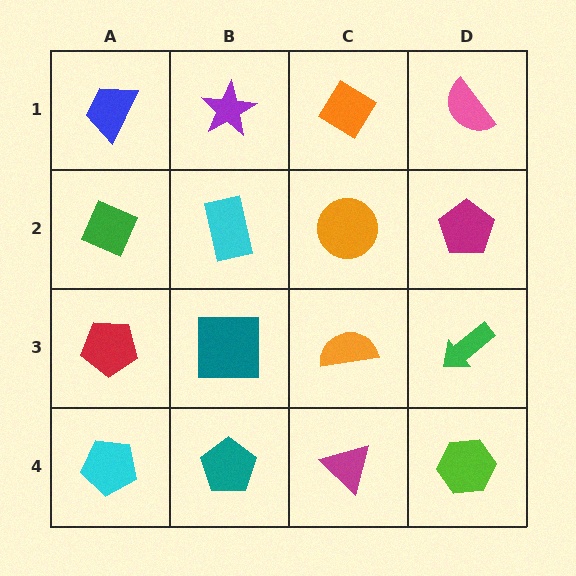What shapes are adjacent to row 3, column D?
A magenta pentagon (row 2, column D), a lime hexagon (row 4, column D), an orange semicircle (row 3, column C).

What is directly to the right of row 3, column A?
A teal square.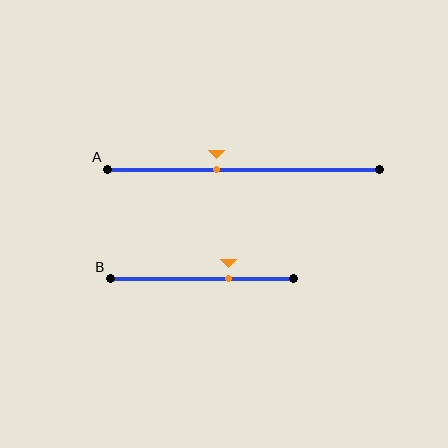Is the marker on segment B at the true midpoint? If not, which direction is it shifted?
No, the marker on segment B is shifted to the right by about 14% of the segment length.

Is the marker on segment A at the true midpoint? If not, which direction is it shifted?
No, the marker on segment A is shifted to the left by about 10% of the segment length.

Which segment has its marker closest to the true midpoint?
Segment A has its marker closest to the true midpoint.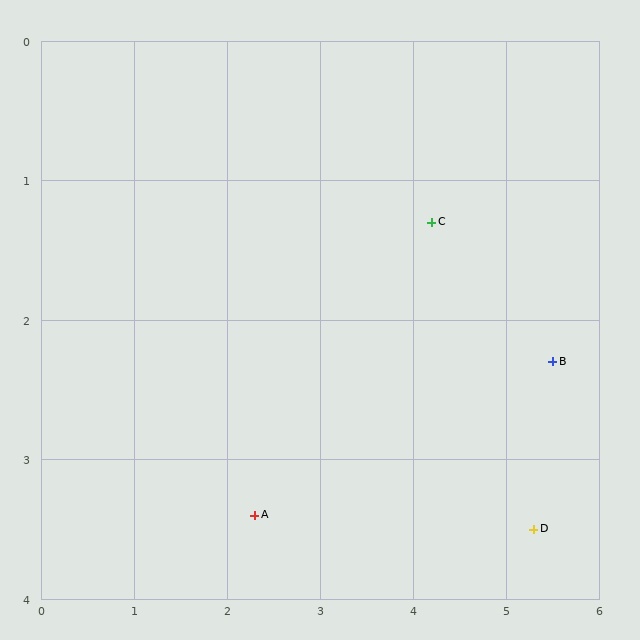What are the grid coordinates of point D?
Point D is at approximately (5.3, 3.5).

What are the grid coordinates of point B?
Point B is at approximately (5.5, 2.3).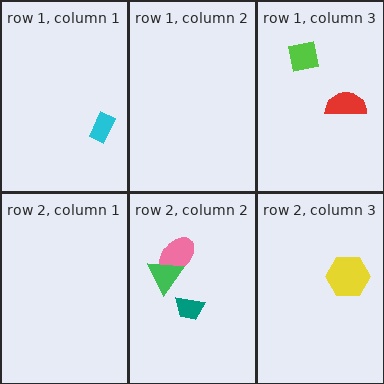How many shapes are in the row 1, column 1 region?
1.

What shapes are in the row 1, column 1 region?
The cyan rectangle.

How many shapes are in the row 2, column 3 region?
1.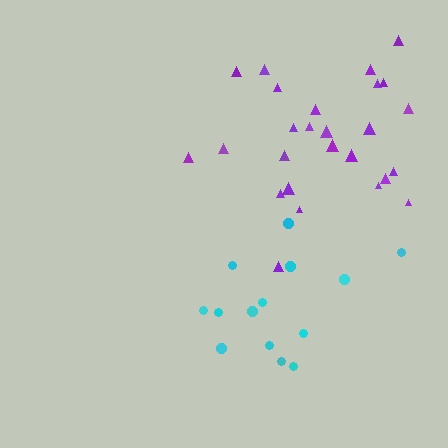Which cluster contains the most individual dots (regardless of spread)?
Purple (26).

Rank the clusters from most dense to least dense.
purple, cyan.